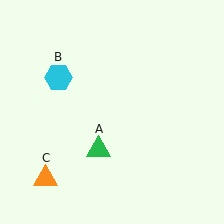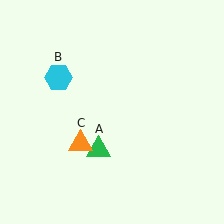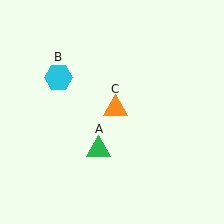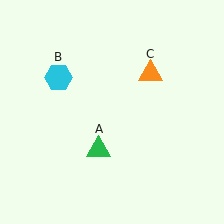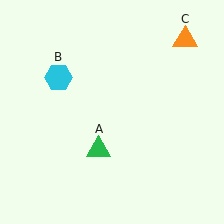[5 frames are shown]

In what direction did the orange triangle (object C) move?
The orange triangle (object C) moved up and to the right.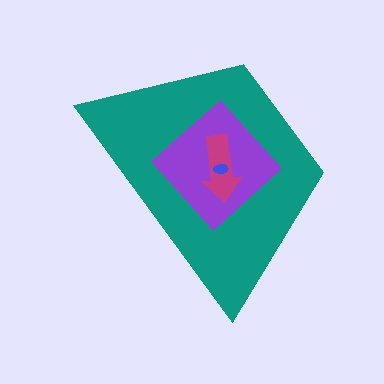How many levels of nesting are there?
4.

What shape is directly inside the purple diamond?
The magenta arrow.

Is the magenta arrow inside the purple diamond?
Yes.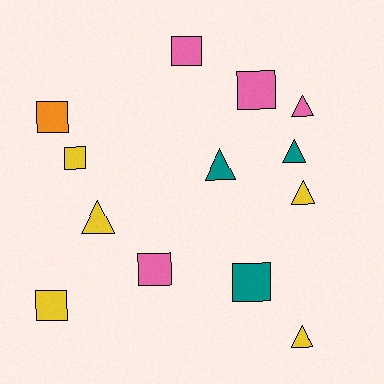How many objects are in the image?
There are 13 objects.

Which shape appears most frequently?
Square, with 7 objects.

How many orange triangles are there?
There are no orange triangles.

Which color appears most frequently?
Yellow, with 5 objects.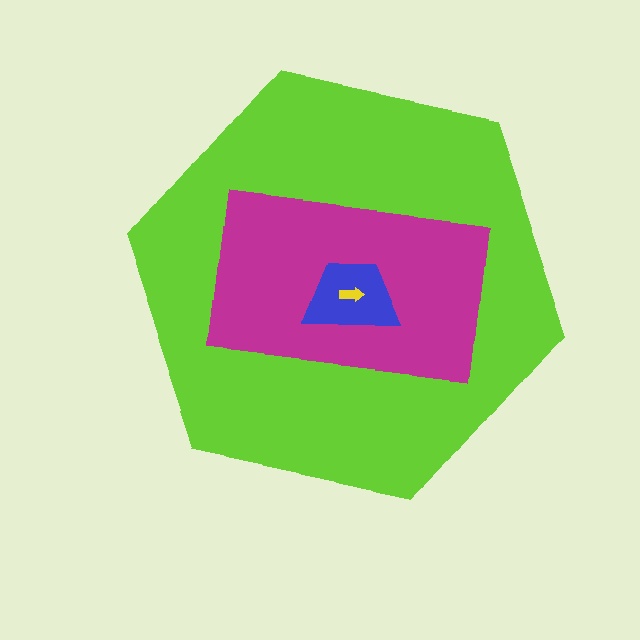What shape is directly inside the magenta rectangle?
The blue trapezoid.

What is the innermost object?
The yellow arrow.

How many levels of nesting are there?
4.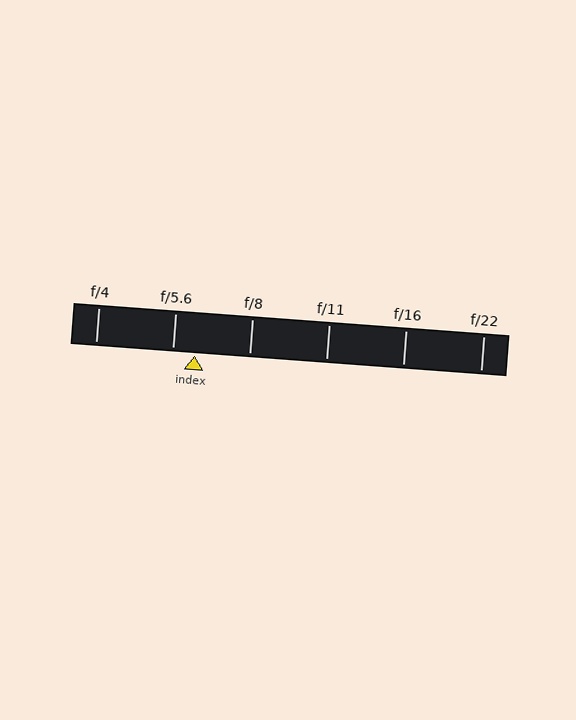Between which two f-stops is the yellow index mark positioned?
The index mark is between f/5.6 and f/8.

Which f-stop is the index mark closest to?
The index mark is closest to f/5.6.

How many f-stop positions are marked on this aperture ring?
There are 6 f-stop positions marked.